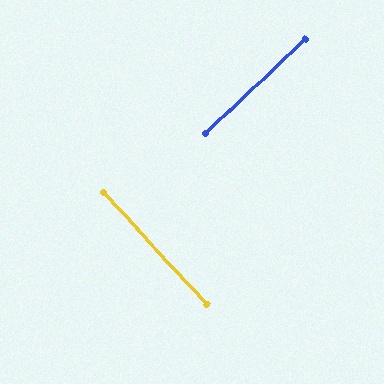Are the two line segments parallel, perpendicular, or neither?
Perpendicular — they meet at approximately 90°.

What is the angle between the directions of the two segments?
Approximately 90 degrees.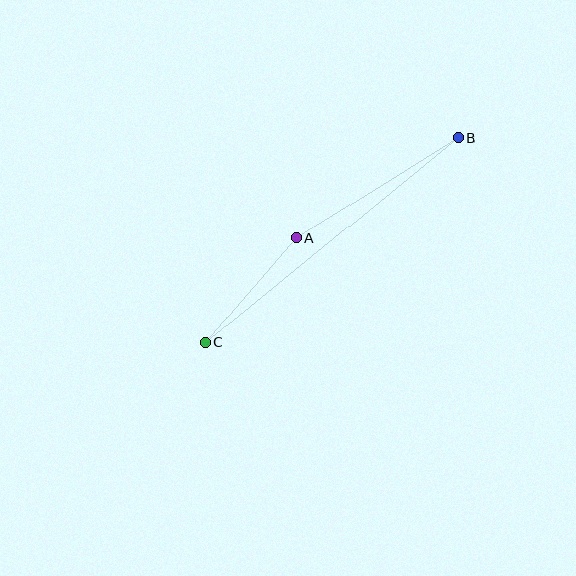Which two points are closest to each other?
Points A and C are closest to each other.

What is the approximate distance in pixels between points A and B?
The distance between A and B is approximately 190 pixels.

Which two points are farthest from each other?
Points B and C are farthest from each other.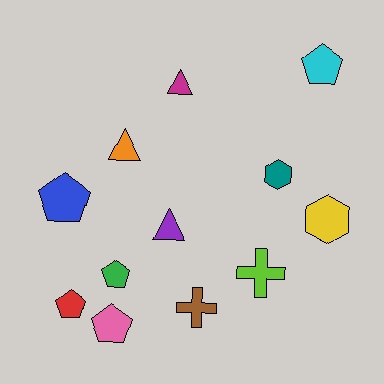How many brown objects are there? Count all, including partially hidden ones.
There is 1 brown object.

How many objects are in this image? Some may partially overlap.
There are 12 objects.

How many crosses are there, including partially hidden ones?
There are 2 crosses.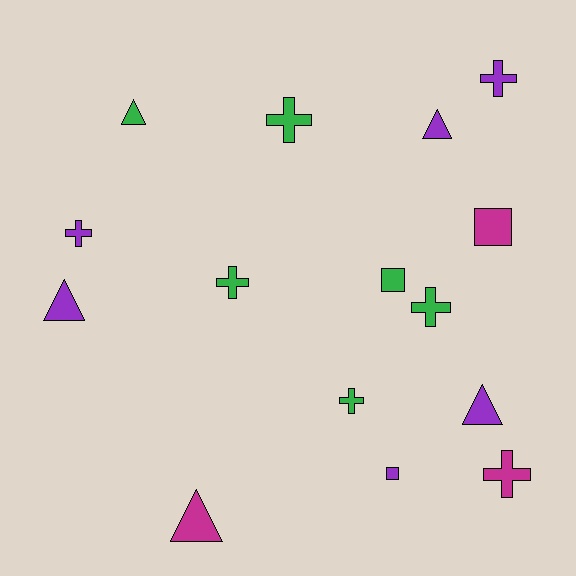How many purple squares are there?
There is 1 purple square.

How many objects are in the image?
There are 15 objects.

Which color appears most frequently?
Purple, with 6 objects.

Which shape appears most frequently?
Cross, with 7 objects.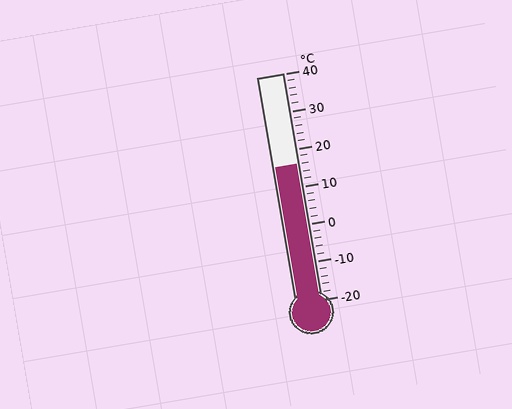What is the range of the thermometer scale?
The thermometer scale ranges from -20°C to 40°C.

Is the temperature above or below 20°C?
The temperature is below 20°C.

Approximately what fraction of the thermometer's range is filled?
The thermometer is filled to approximately 60% of its range.